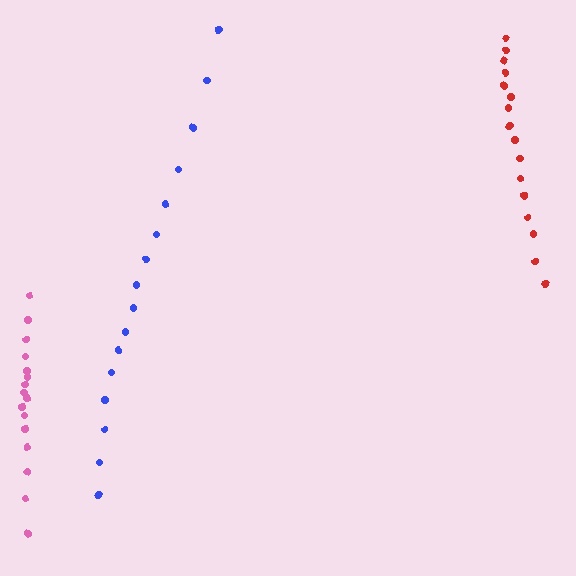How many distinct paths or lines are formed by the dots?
There are 3 distinct paths.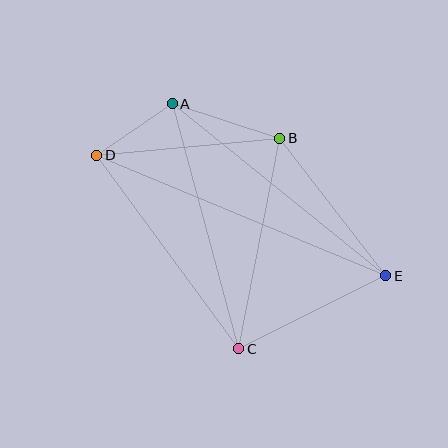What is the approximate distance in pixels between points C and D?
The distance between C and D is approximately 240 pixels.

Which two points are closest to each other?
Points A and D are closest to each other.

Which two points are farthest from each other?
Points D and E are farthest from each other.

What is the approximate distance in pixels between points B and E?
The distance between B and E is approximately 174 pixels.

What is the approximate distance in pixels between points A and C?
The distance between A and C is approximately 254 pixels.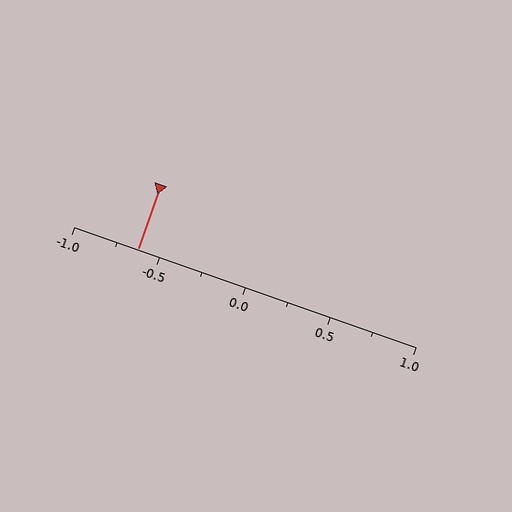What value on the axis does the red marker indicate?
The marker indicates approximately -0.62.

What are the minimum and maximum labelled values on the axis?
The axis runs from -1.0 to 1.0.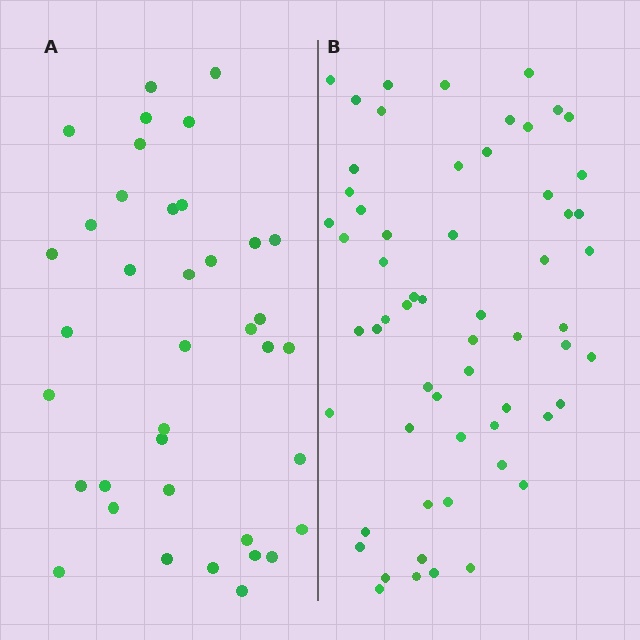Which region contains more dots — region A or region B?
Region B (the right region) has more dots.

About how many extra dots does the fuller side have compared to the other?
Region B has approximately 20 more dots than region A.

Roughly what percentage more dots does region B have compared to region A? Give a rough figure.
About 60% more.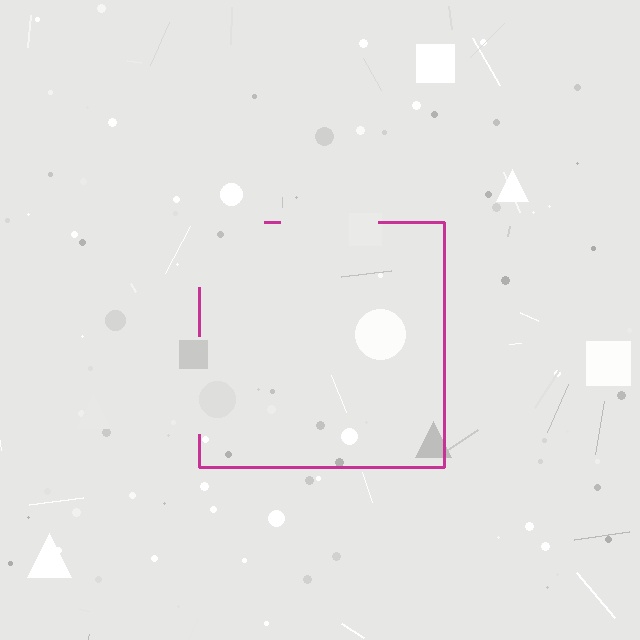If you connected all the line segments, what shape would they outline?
They would outline a square.